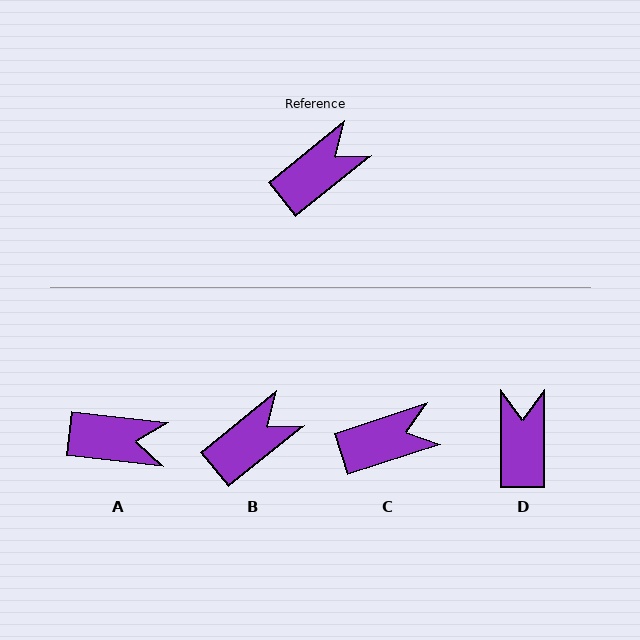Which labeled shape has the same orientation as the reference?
B.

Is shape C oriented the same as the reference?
No, it is off by about 21 degrees.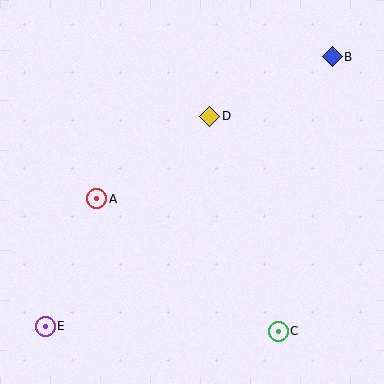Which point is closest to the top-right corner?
Point B is closest to the top-right corner.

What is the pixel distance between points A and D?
The distance between A and D is 140 pixels.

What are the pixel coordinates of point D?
Point D is at (210, 116).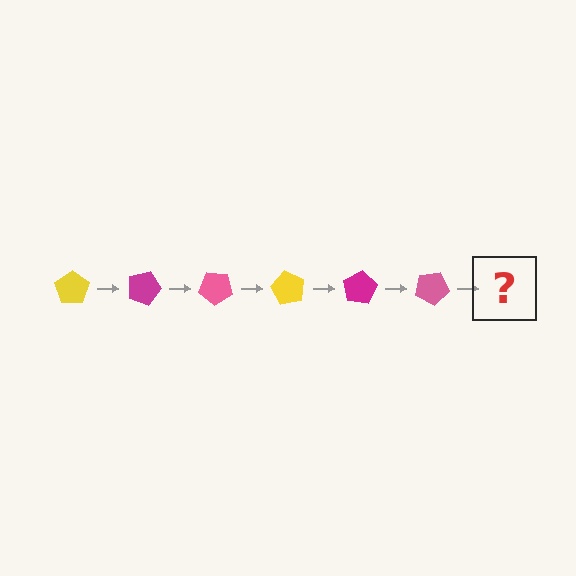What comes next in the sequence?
The next element should be a yellow pentagon, rotated 120 degrees from the start.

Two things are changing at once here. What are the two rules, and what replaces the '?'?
The two rules are that it rotates 20 degrees each step and the color cycles through yellow, magenta, and pink. The '?' should be a yellow pentagon, rotated 120 degrees from the start.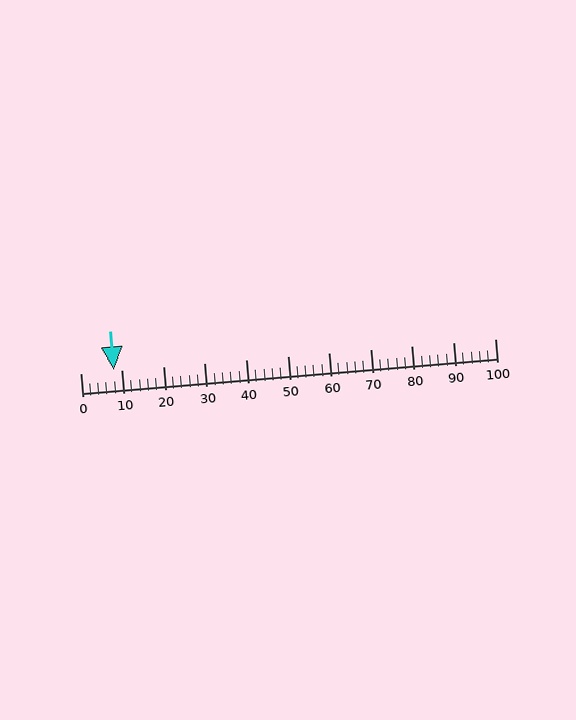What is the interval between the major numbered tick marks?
The major tick marks are spaced 10 units apart.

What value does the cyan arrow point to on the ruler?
The cyan arrow points to approximately 8.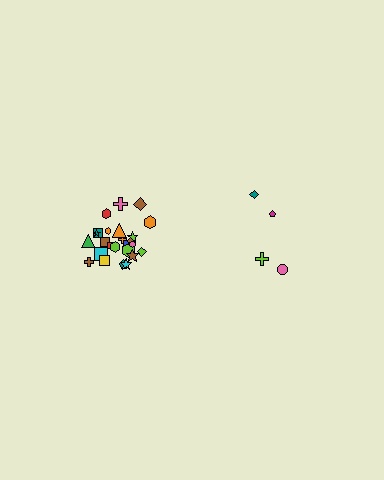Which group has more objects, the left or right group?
The left group.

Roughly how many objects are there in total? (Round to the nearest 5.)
Roughly 30 objects in total.